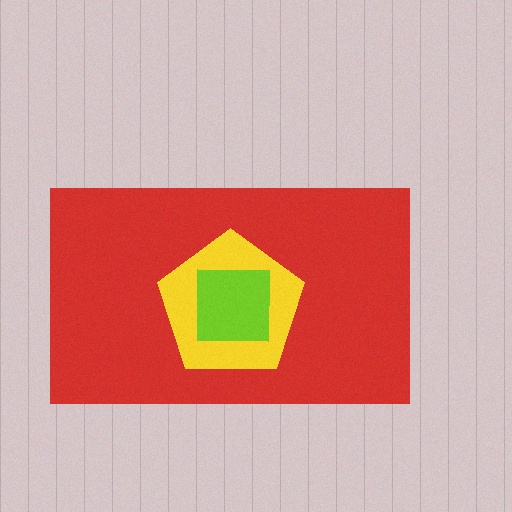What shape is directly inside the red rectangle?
The yellow pentagon.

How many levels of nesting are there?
3.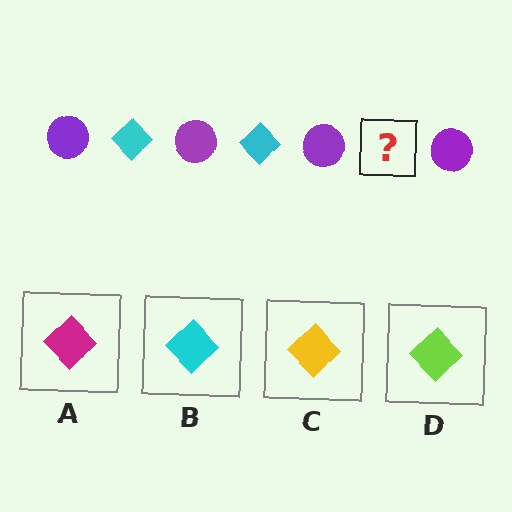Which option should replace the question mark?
Option B.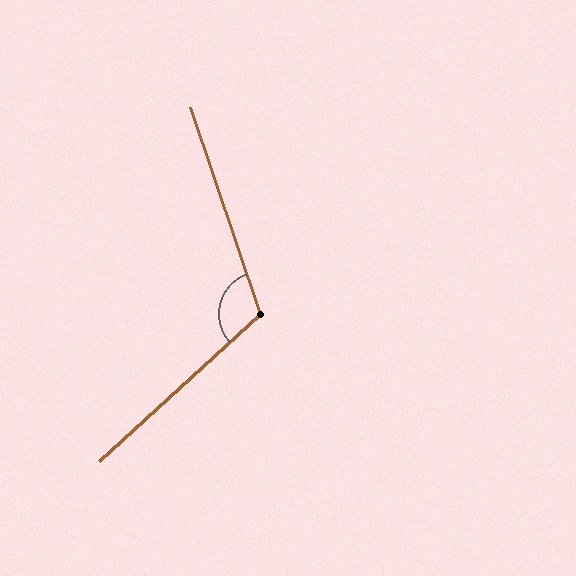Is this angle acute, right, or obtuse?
It is obtuse.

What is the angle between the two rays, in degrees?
Approximately 114 degrees.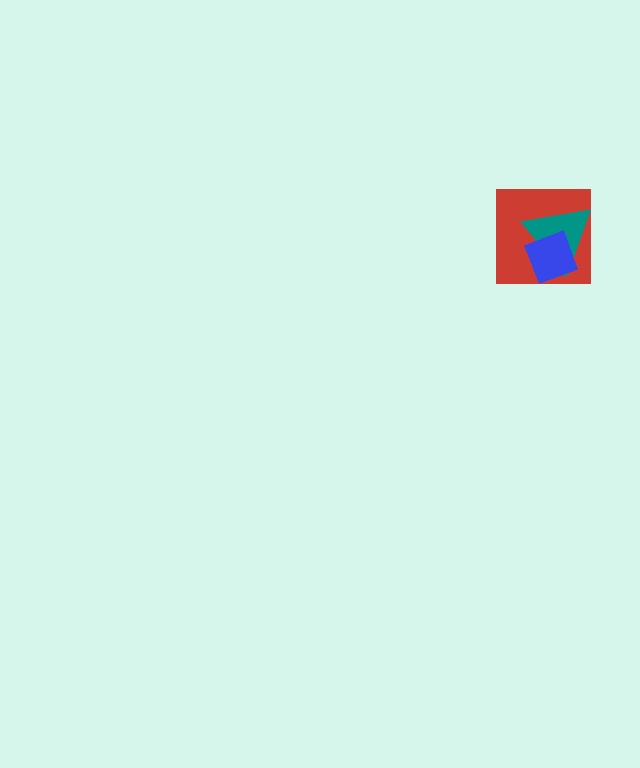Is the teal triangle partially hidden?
Yes, it is partially covered by another shape.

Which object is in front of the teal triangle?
The blue diamond is in front of the teal triangle.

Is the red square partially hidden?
Yes, it is partially covered by another shape.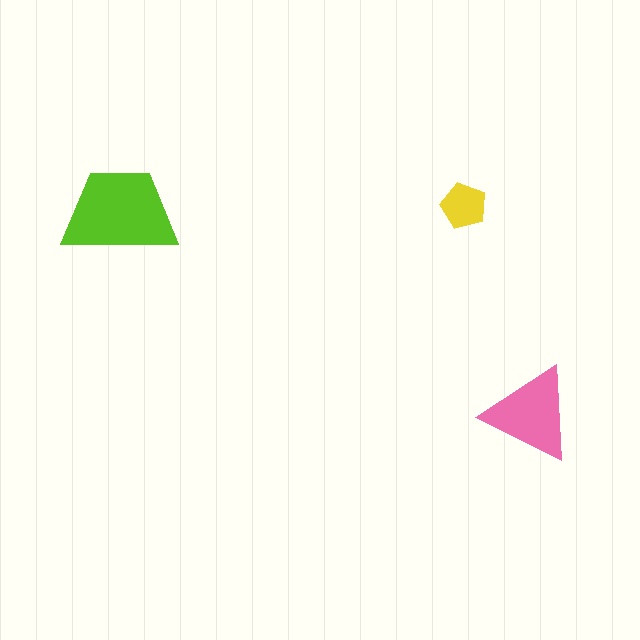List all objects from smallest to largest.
The yellow pentagon, the pink triangle, the lime trapezoid.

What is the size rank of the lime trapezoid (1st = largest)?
1st.